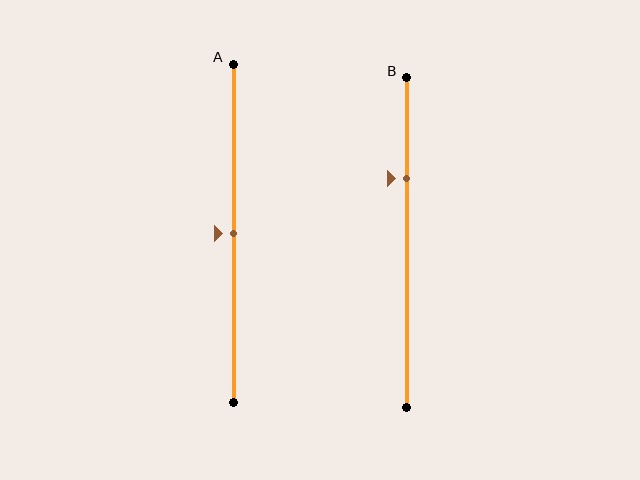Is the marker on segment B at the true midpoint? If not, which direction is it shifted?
No, the marker on segment B is shifted upward by about 19% of the segment length.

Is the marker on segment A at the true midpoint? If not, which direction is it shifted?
Yes, the marker on segment A is at the true midpoint.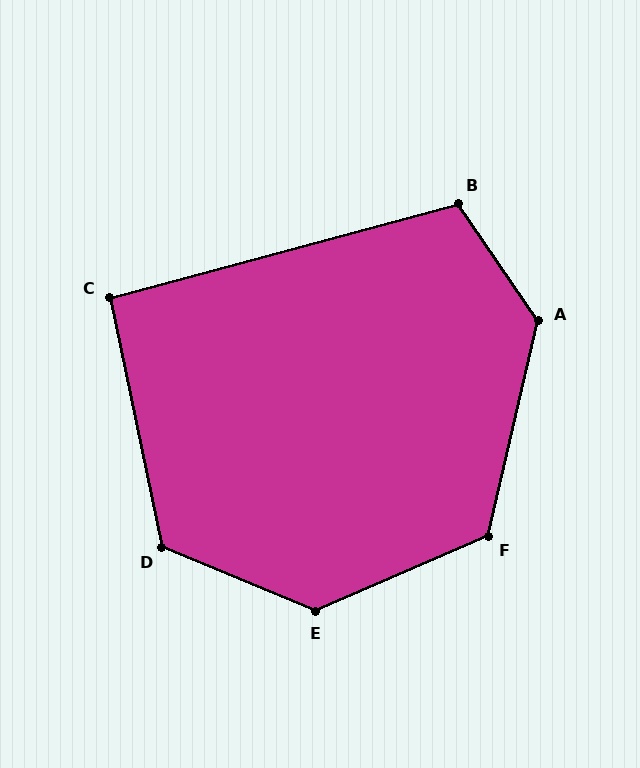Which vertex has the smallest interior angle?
C, at approximately 93 degrees.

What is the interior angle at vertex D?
Approximately 124 degrees (obtuse).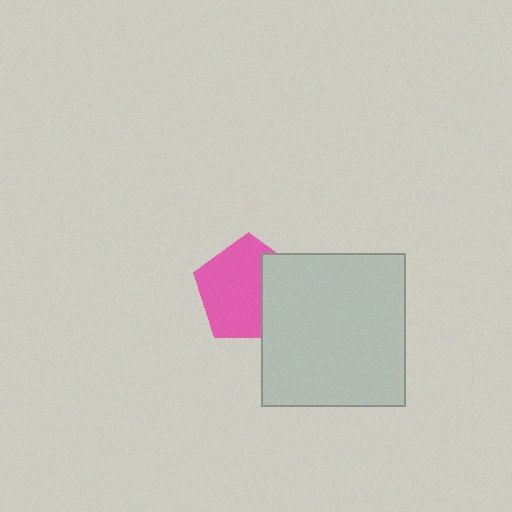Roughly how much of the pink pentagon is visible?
Most of it is visible (roughly 67%).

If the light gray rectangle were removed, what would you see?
You would see the complete pink pentagon.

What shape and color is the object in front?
The object in front is a light gray rectangle.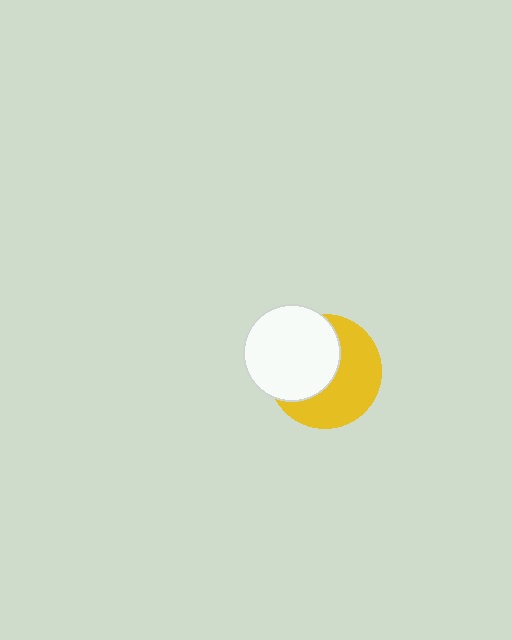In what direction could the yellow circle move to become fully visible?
The yellow circle could move toward the lower-right. That would shift it out from behind the white circle entirely.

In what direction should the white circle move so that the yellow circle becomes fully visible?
The white circle should move toward the upper-left. That is the shortest direction to clear the overlap and leave the yellow circle fully visible.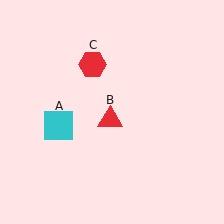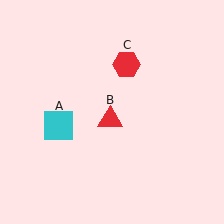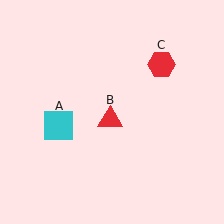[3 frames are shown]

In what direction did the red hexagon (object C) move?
The red hexagon (object C) moved right.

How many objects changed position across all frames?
1 object changed position: red hexagon (object C).